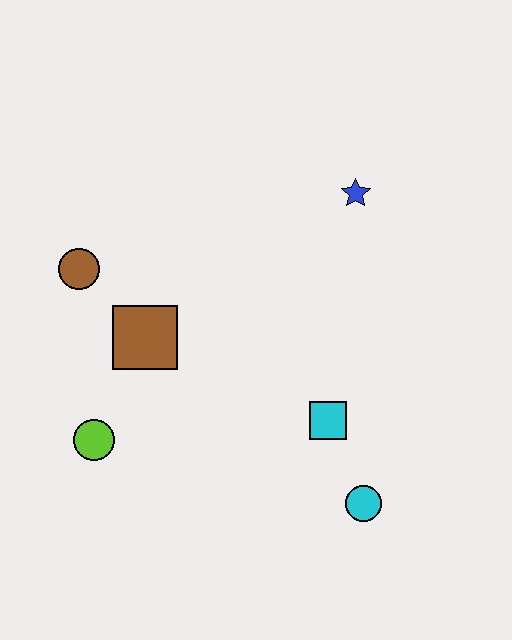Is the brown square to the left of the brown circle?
No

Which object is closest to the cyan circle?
The cyan square is closest to the cyan circle.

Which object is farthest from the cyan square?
The brown circle is farthest from the cyan square.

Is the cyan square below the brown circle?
Yes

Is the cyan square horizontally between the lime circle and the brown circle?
No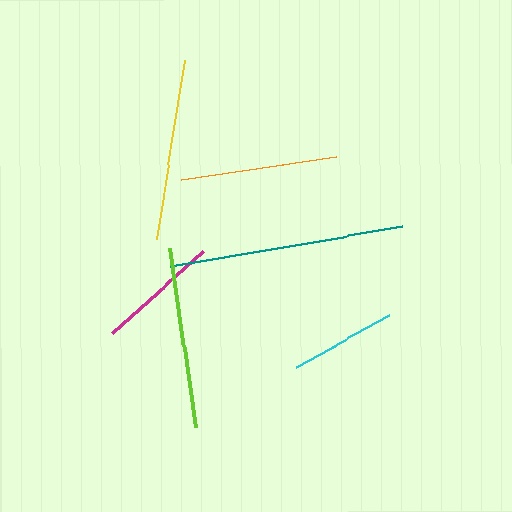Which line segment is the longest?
The teal line is the longest at approximately 235 pixels.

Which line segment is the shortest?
The cyan line is the shortest at approximately 107 pixels.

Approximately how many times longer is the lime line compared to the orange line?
The lime line is approximately 1.1 times the length of the orange line.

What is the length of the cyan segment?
The cyan segment is approximately 107 pixels long.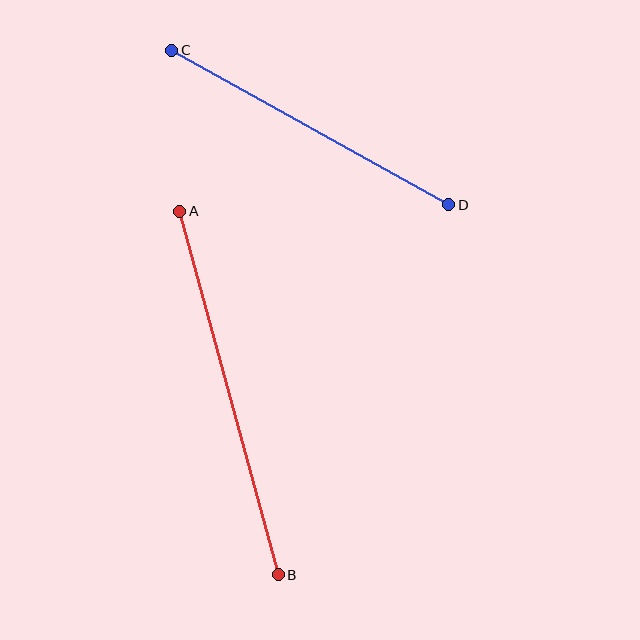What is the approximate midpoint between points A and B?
The midpoint is at approximately (229, 393) pixels.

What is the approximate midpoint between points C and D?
The midpoint is at approximately (310, 127) pixels.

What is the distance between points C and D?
The distance is approximately 317 pixels.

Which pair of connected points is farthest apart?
Points A and B are farthest apart.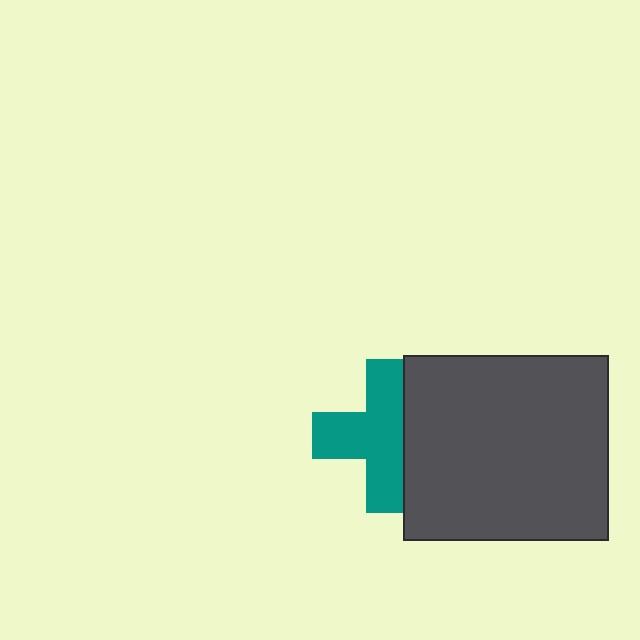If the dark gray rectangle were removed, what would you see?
You would see the complete teal cross.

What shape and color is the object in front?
The object in front is a dark gray rectangle.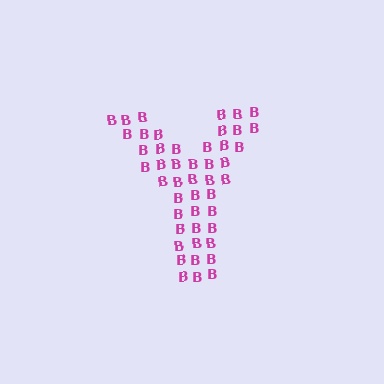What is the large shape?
The large shape is the letter Y.